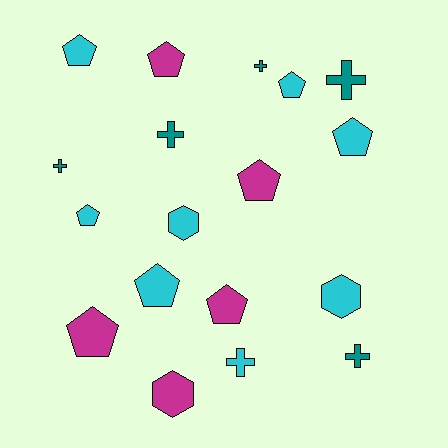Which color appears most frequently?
Cyan, with 8 objects.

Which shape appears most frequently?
Pentagon, with 9 objects.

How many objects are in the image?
There are 18 objects.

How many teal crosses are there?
There are 5 teal crosses.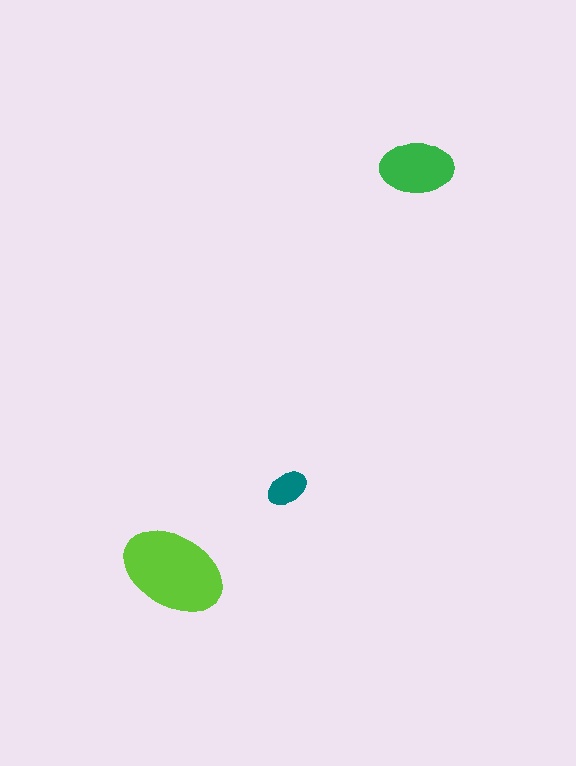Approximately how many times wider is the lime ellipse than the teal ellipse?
About 2.5 times wider.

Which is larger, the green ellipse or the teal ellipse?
The green one.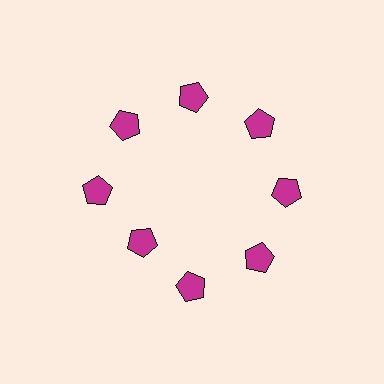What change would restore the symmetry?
The symmetry would be restored by moving it outward, back onto the ring so that all 8 pentagons sit at equal angles and equal distance from the center.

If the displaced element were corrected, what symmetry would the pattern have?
It would have 8-fold rotational symmetry — the pattern would map onto itself every 45 degrees.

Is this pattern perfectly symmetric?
No. The 8 magenta pentagons are arranged in a ring, but one element near the 8 o'clock position is pulled inward toward the center, breaking the 8-fold rotational symmetry.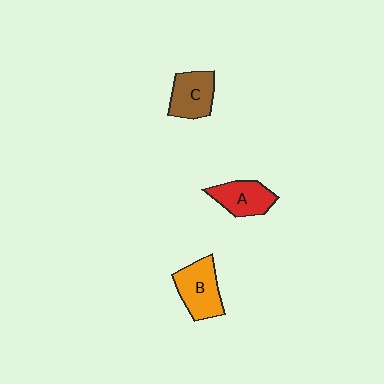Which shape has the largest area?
Shape B (orange).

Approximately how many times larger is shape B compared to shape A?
Approximately 1.2 times.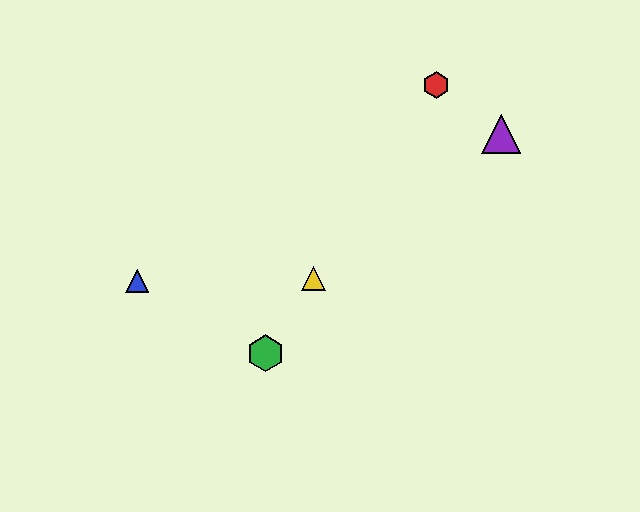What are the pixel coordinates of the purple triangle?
The purple triangle is at (501, 134).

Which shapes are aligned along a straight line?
The red hexagon, the green hexagon, the yellow triangle are aligned along a straight line.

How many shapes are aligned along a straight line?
3 shapes (the red hexagon, the green hexagon, the yellow triangle) are aligned along a straight line.